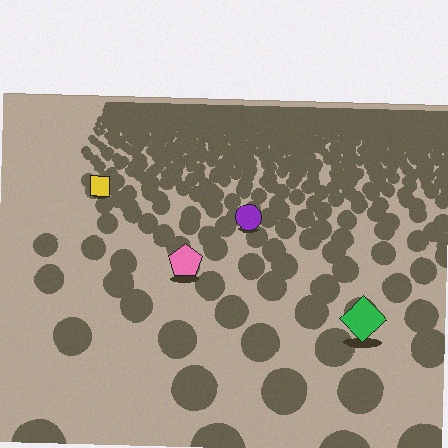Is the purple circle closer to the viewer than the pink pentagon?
No. The pink pentagon is closer — you can tell from the texture gradient: the ground texture is coarser near it.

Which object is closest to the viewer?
The green diamond is closest. The texture marks near it are larger and more spread out.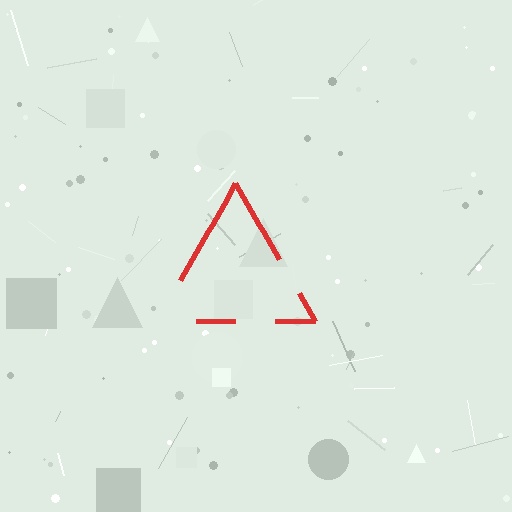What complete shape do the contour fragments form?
The contour fragments form a triangle.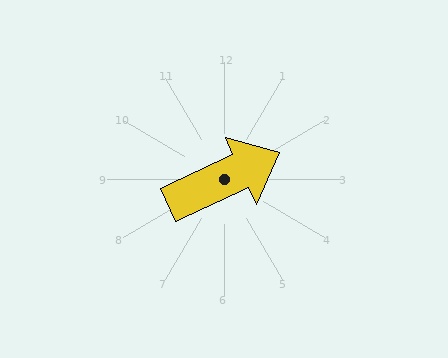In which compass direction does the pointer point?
Northeast.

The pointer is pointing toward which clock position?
Roughly 2 o'clock.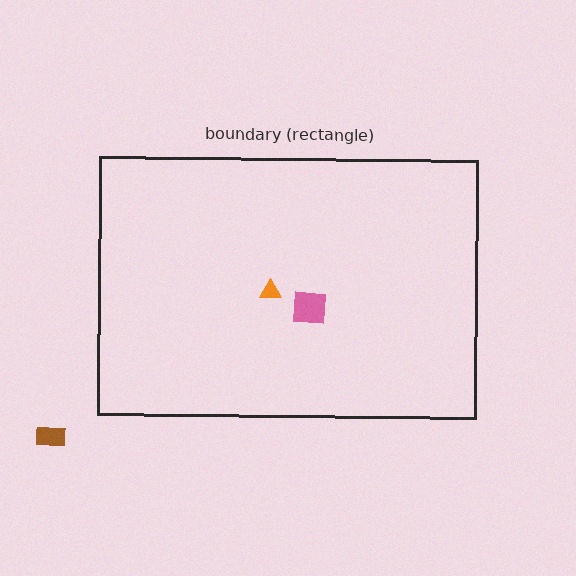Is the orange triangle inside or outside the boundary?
Inside.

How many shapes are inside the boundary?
2 inside, 1 outside.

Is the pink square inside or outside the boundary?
Inside.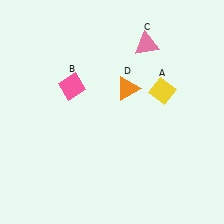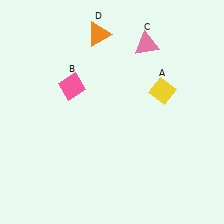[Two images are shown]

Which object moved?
The orange triangle (D) moved up.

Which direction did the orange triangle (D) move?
The orange triangle (D) moved up.